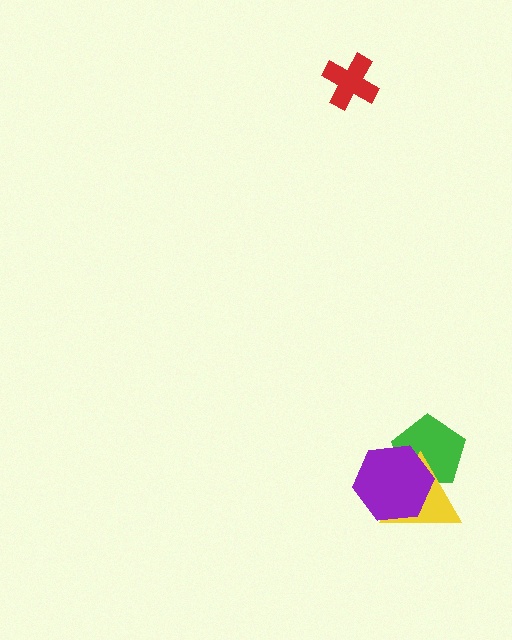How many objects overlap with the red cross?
0 objects overlap with the red cross.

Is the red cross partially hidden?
No, no other shape covers it.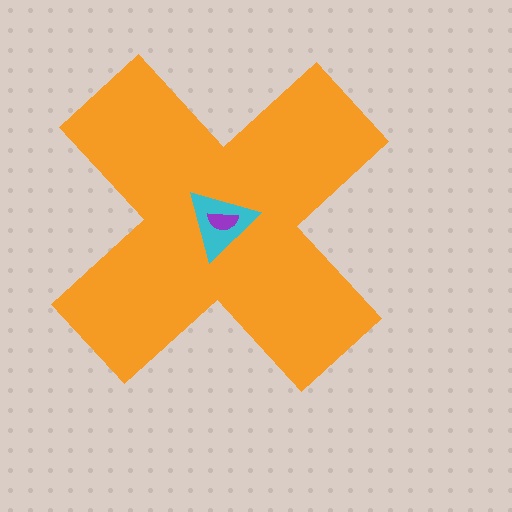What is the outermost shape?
The orange cross.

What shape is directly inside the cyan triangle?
The purple semicircle.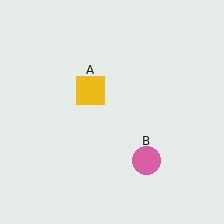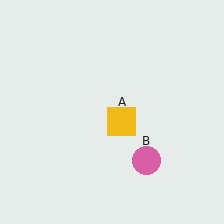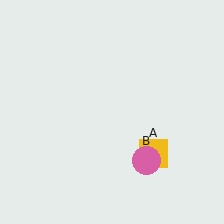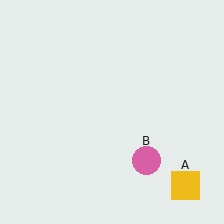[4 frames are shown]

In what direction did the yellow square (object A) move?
The yellow square (object A) moved down and to the right.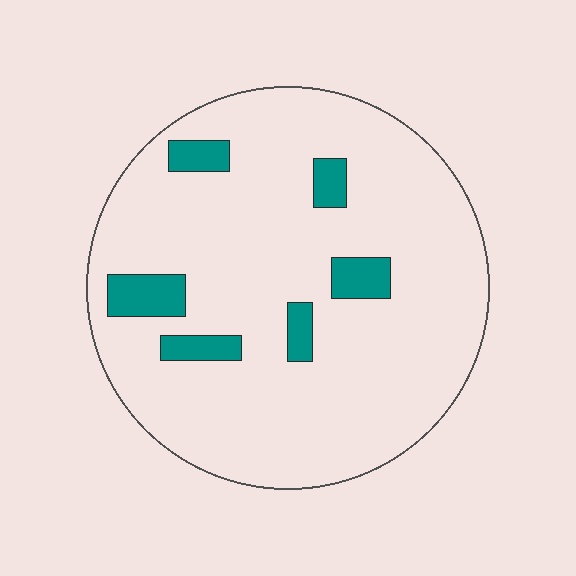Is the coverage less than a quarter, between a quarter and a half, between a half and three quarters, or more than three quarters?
Less than a quarter.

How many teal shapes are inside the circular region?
6.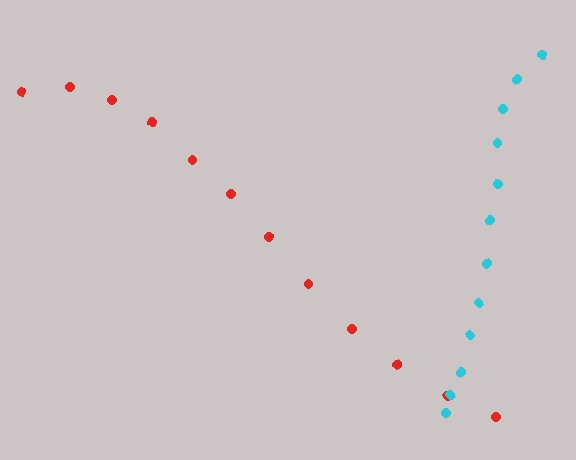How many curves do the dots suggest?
There are 2 distinct paths.